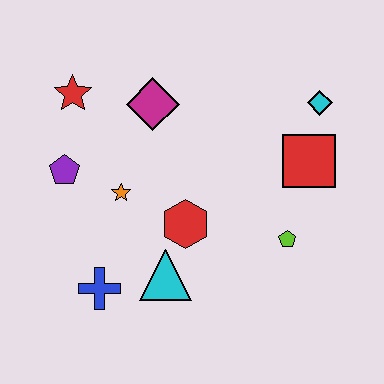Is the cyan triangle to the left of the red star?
No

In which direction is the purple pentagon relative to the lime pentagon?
The purple pentagon is to the left of the lime pentagon.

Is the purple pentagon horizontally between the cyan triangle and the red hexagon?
No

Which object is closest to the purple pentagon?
The orange star is closest to the purple pentagon.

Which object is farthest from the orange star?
The cyan diamond is farthest from the orange star.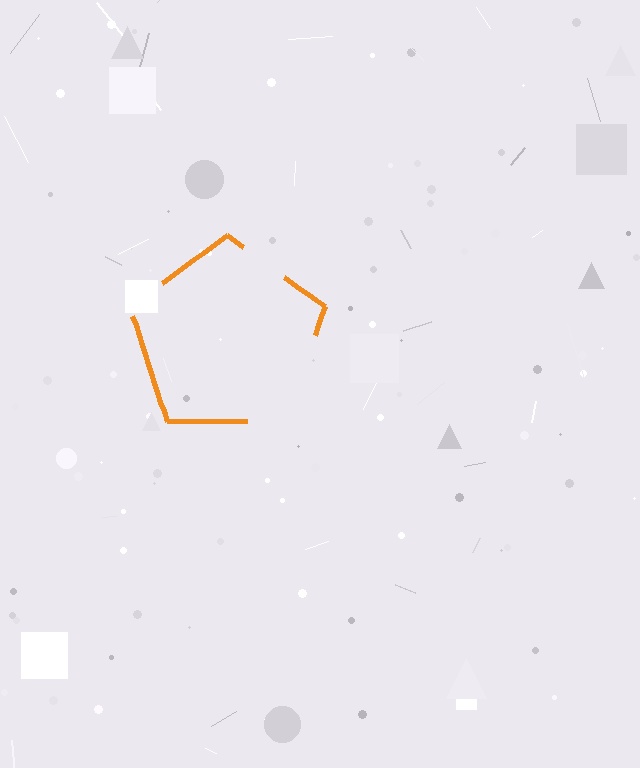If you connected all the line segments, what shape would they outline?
They would outline a pentagon.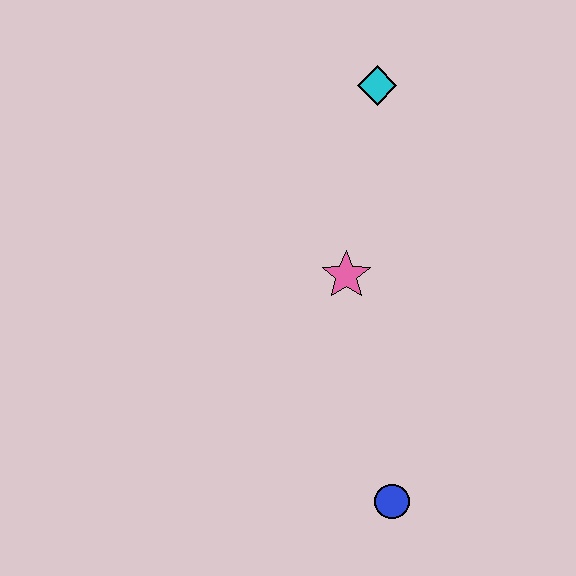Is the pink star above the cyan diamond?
No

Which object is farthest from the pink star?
The blue circle is farthest from the pink star.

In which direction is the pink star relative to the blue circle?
The pink star is above the blue circle.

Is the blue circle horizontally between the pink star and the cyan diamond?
No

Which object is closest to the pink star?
The cyan diamond is closest to the pink star.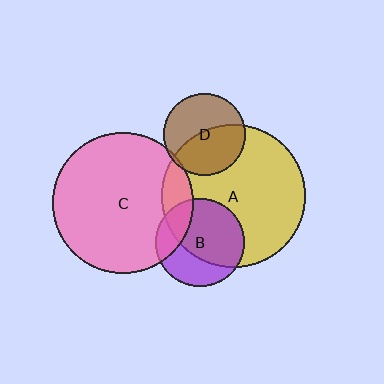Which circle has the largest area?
Circle A (yellow).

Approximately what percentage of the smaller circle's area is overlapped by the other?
Approximately 15%.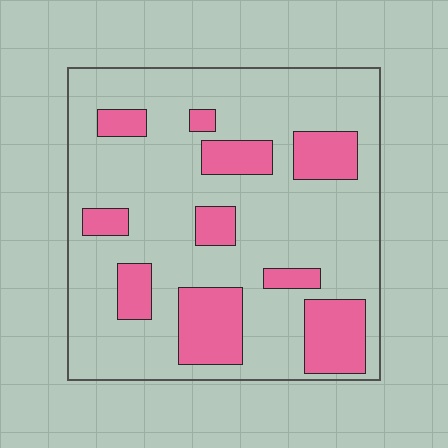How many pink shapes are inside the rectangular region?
10.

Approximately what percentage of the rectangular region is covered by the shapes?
Approximately 25%.